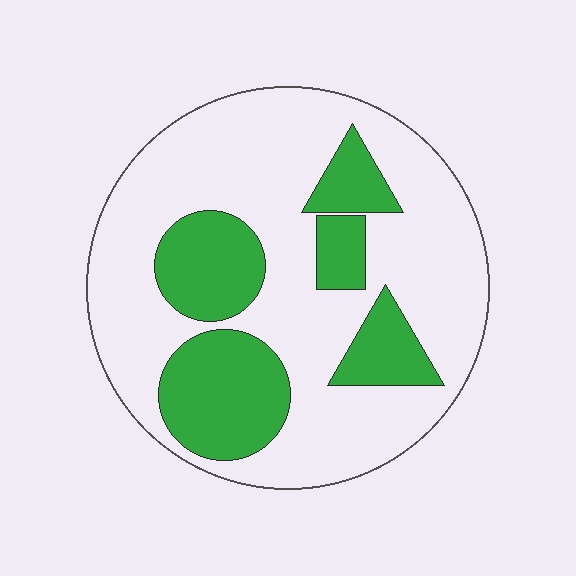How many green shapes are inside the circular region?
5.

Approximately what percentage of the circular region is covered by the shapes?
Approximately 30%.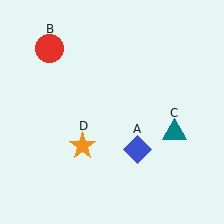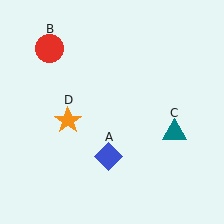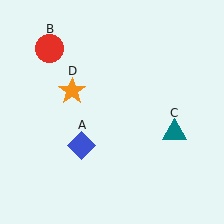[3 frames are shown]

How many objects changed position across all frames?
2 objects changed position: blue diamond (object A), orange star (object D).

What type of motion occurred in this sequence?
The blue diamond (object A), orange star (object D) rotated clockwise around the center of the scene.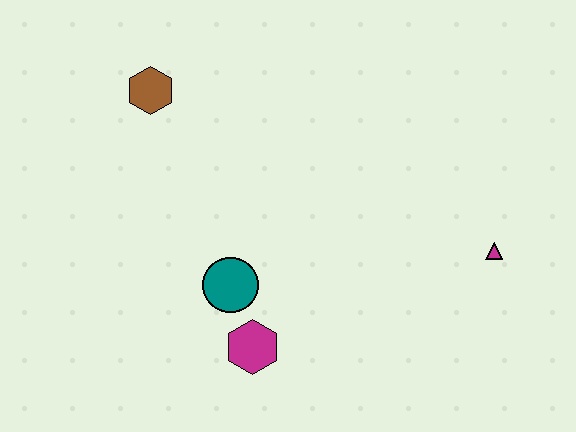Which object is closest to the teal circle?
The magenta hexagon is closest to the teal circle.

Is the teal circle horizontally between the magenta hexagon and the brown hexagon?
Yes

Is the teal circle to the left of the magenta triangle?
Yes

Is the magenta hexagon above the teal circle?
No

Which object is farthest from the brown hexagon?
The magenta triangle is farthest from the brown hexagon.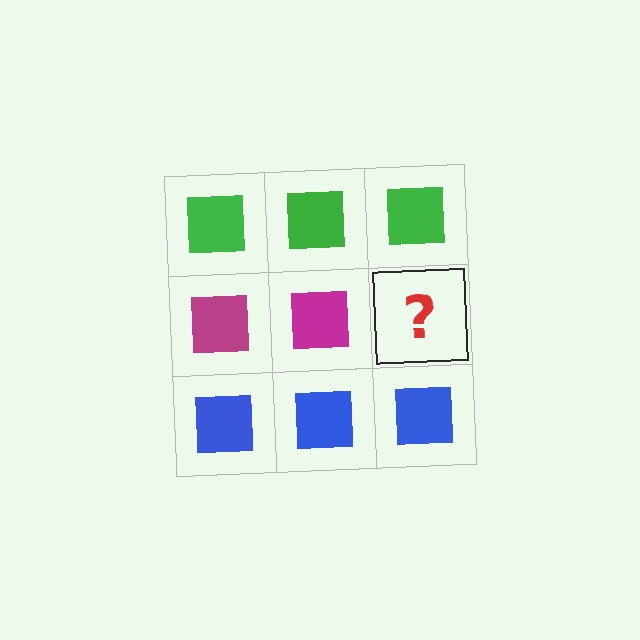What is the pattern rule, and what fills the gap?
The rule is that each row has a consistent color. The gap should be filled with a magenta square.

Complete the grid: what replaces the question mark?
The question mark should be replaced with a magenta square.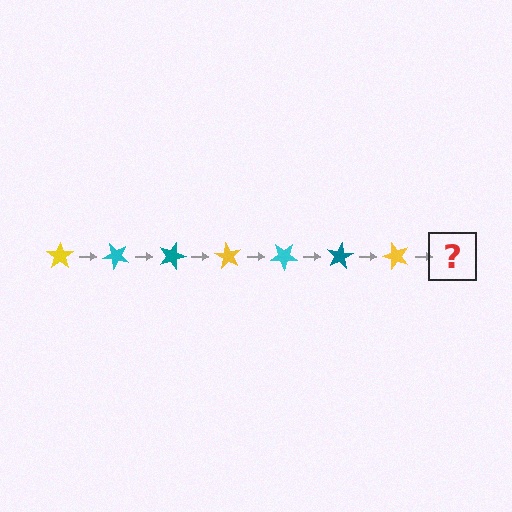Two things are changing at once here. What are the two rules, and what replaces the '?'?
The two rules are that it rotates 45 degrees each step and the color cycles through yellow, cyan, and teal. The '?' should be a cyan star, rotated 315 degrees from the start.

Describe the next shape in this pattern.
It should be a cyan star, rotated 315 degrees from the start.